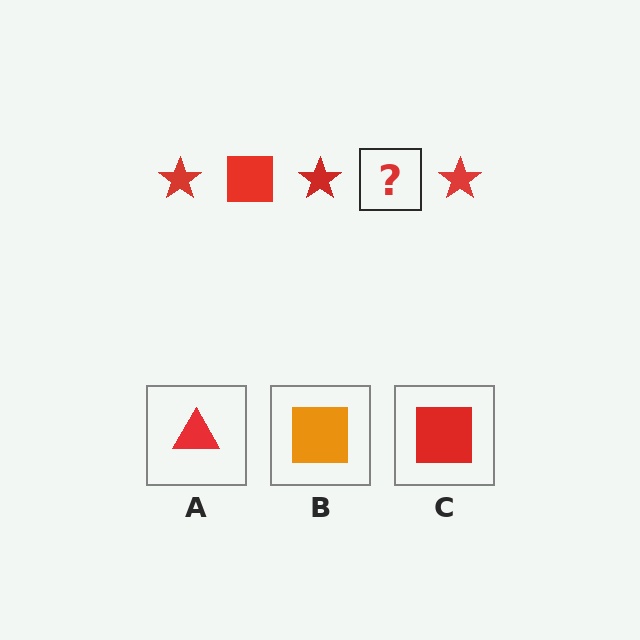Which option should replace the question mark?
Option C.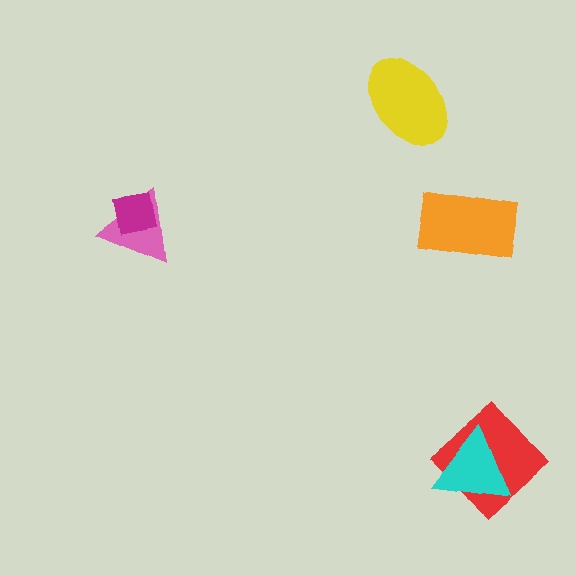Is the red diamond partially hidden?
Yes, it is partially covered by another shape.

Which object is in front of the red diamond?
The cyan triangle is in front of the red diamond.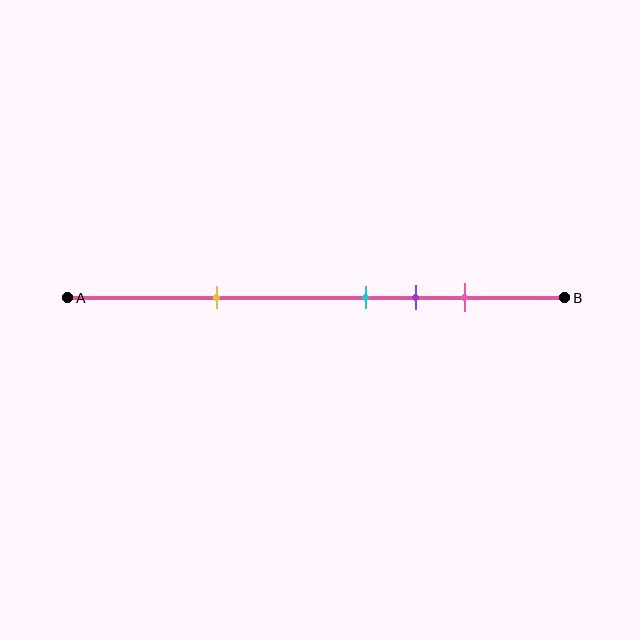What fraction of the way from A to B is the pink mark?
The pink mark is approximately 80% (0.8) of the way from A to B.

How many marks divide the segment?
There are 4 marks dividing the segment.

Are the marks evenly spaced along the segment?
No, the marks are not evenly spaced.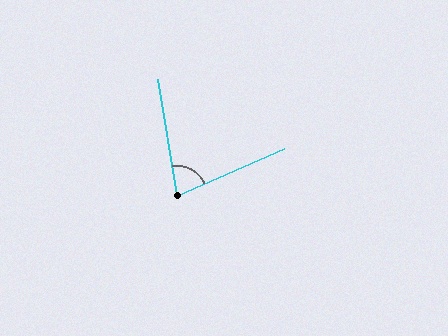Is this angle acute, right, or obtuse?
It is acute.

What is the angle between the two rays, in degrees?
Approximately 75 degrees.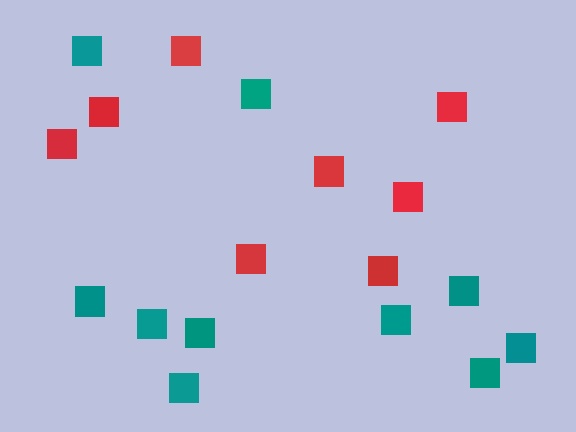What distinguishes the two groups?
There are 2 groups: one group of teal squares (10) and one group of red squares (8).